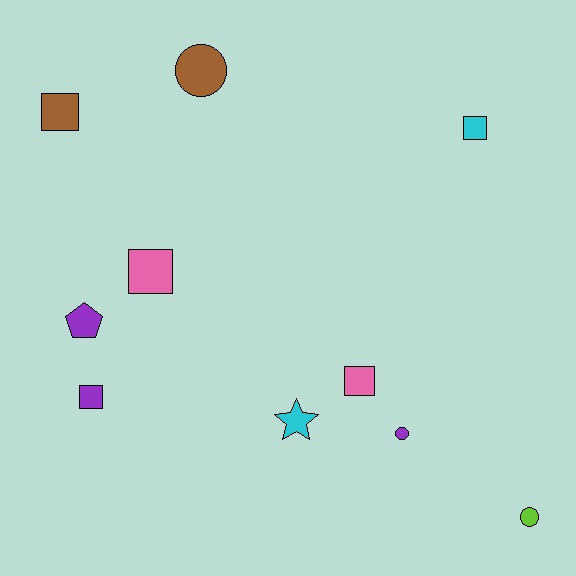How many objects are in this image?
There are 10 objects.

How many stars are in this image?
There is 1 star.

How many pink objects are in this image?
There are 2 pink objects.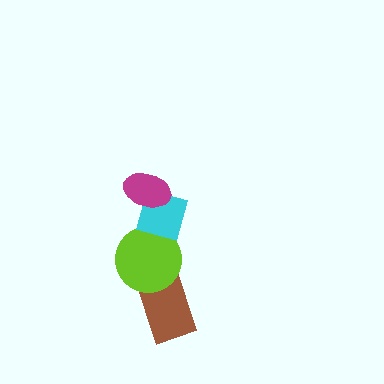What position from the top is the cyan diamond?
The cyan diamond is 2nd from the top.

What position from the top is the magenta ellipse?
The magenta ellipse is 1st from the top.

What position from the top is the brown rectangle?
The brown rectangle is 4th from the top.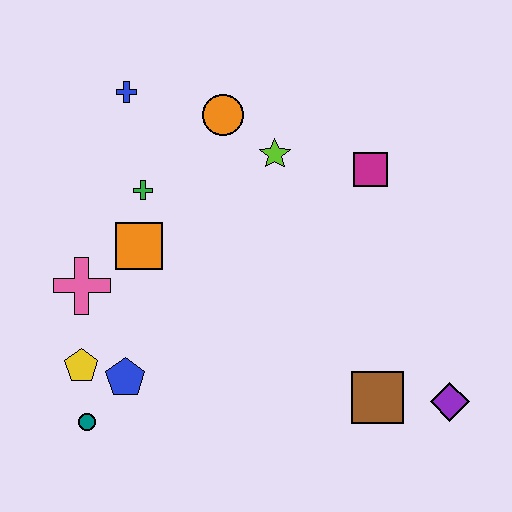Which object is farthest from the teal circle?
The magenta square is farthest from the teal circle.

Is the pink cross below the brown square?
No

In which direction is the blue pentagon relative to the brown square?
The blue pentagon is to the left of the brown square.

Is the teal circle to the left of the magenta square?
Yes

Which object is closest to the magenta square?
The lime star is closest to the magenta square.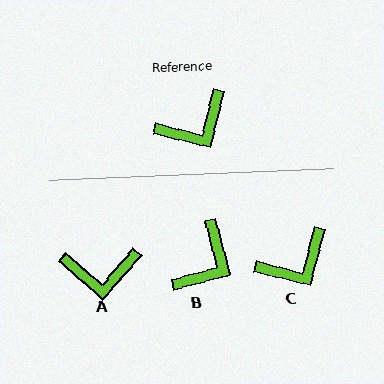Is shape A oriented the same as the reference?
No, it is off by about 27 degrees.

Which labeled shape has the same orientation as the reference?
C.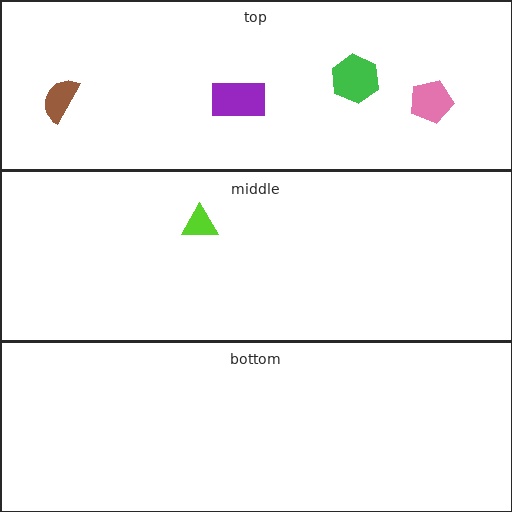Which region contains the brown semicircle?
The top region.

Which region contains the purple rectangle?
The top region.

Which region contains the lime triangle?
The middle region.